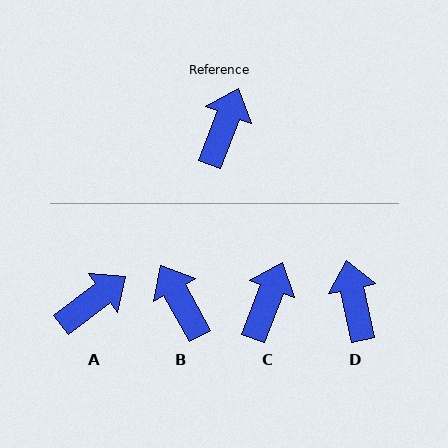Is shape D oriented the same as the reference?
No, it is off by about 33 degrees.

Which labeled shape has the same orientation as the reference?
C.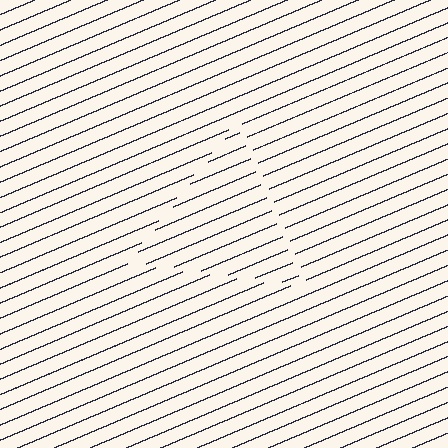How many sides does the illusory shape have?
3 sides — the line-ends trace a triangle.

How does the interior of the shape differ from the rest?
The interior of the shape contains the same grating, shifted by half a period — the contour is defined by the phase discontinuity where line-ends from the inner and outer gratings abut.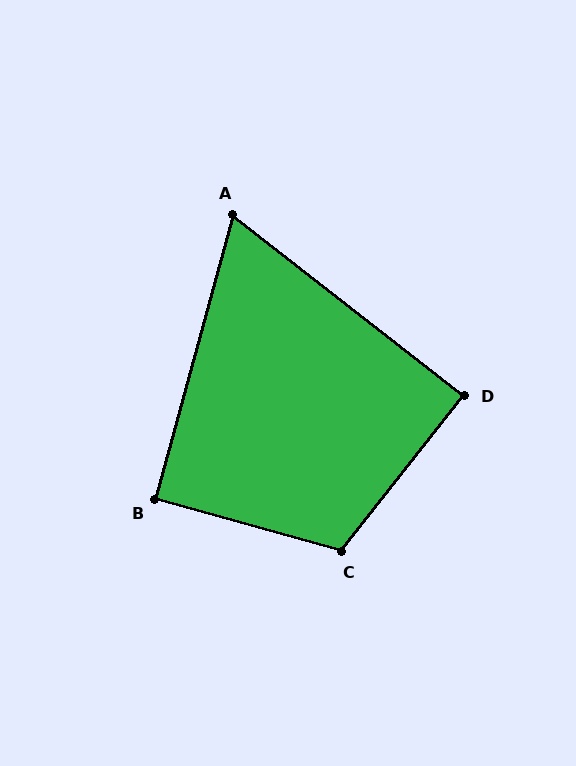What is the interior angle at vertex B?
Approximately 90 degrees (approximately right).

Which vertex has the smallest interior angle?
A, at approximately 67 degrees.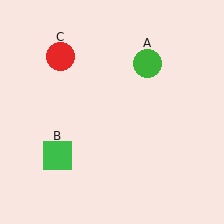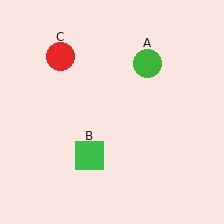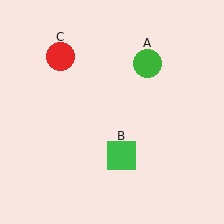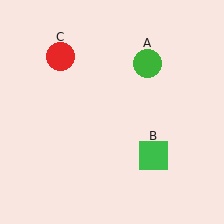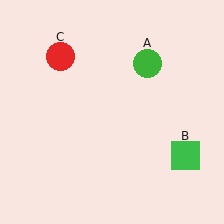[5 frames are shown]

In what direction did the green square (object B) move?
The green square (object B) moved right.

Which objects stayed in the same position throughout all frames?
Green circle (object A) and red circle (object C) remained stationary.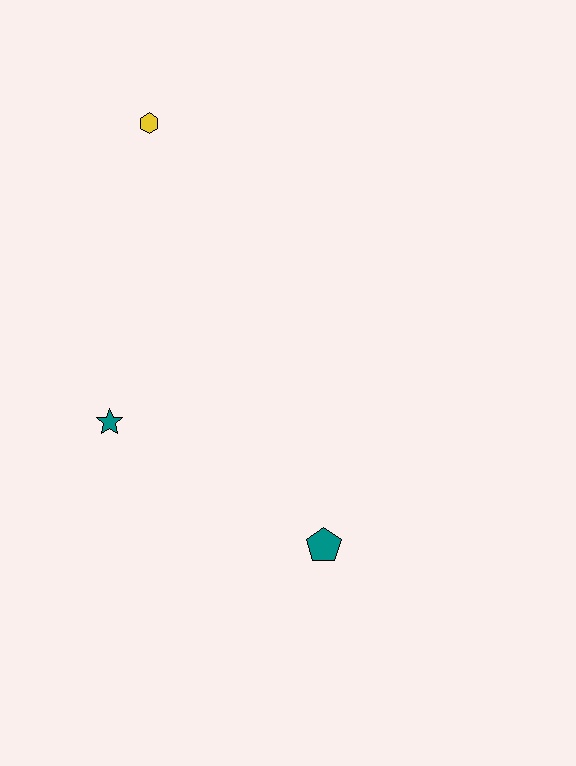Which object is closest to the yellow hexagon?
The teal star is closest to the yellow hexagon.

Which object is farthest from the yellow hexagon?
The teal pentagon is farthest from the yellow hexagon.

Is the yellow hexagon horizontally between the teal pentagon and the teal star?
Yes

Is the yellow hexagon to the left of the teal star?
No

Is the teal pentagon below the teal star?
Yes